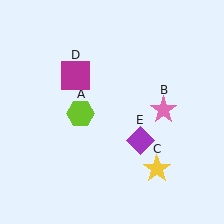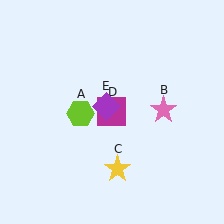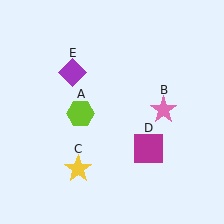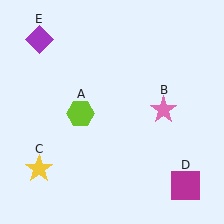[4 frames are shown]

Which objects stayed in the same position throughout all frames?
Lime hexagon (object A) and pink star (object B) remained stationary.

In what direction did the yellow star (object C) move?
The yellow star (object C) moved left.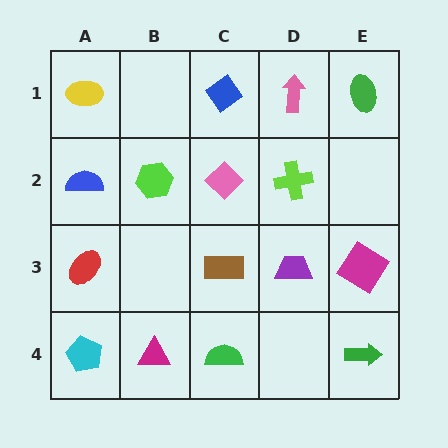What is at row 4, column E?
A green arrow.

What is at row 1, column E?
A green ellipse.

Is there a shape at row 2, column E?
No, that cell is empty.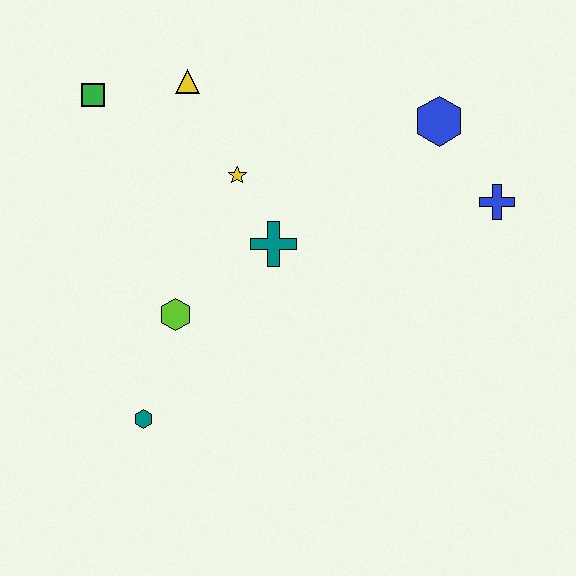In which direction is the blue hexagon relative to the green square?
The blue hexagon is to the right of the green square.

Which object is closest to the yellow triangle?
The green square is closest to the yellow triangle.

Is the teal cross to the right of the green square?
Yes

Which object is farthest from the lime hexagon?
The blue cross is farthest from the lime hexagon.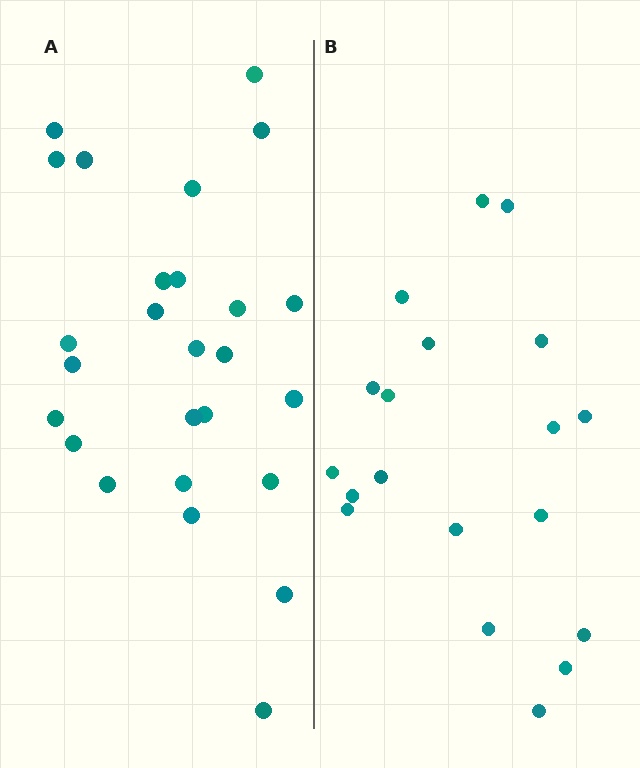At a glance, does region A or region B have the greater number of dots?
Region A (the left region) has more dots.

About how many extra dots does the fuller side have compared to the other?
Region A has roughly 8 or so more dots than region B.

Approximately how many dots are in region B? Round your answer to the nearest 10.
About 20 dots. (The exact count is 19, which rounds to 20.)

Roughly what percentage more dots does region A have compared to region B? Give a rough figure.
About 35% more.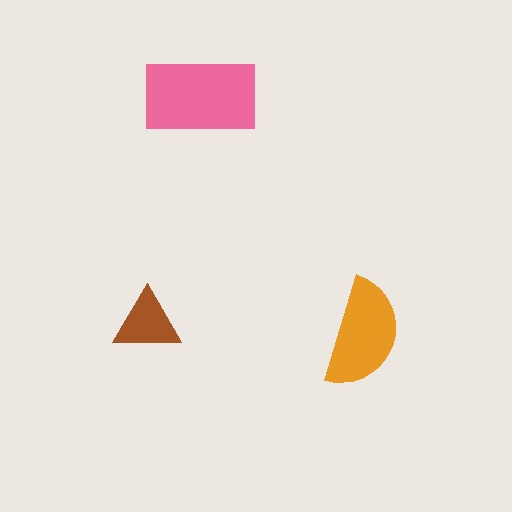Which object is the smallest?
The brown triangle.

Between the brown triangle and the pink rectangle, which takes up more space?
The pink rectangle.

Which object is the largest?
The pink rectangle.